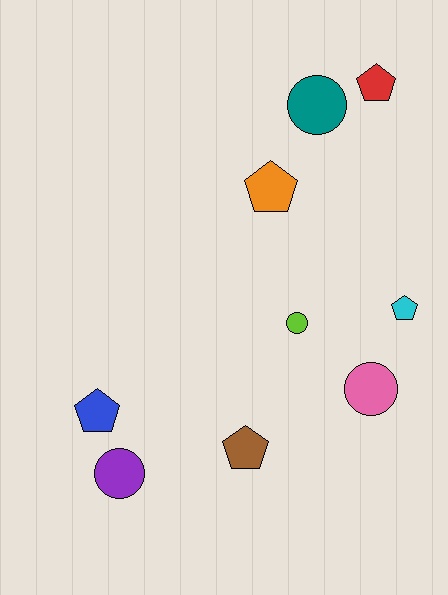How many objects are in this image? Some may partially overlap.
There are 9 objects.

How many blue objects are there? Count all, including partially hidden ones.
There is 1 blue object.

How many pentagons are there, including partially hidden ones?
There are 5 pentagons.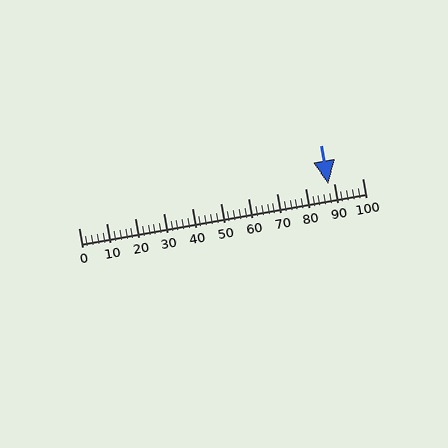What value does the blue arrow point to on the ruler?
The blue arrow points to approximately 88.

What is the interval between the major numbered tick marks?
The major tick marks are spaced 10 units apart.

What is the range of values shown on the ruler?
The ruler shows values from 0 to 100.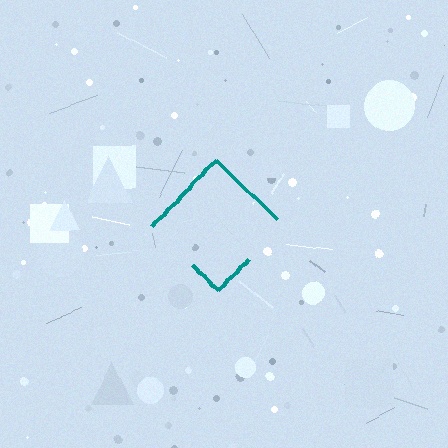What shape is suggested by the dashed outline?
The dashed outline suggests a diamond.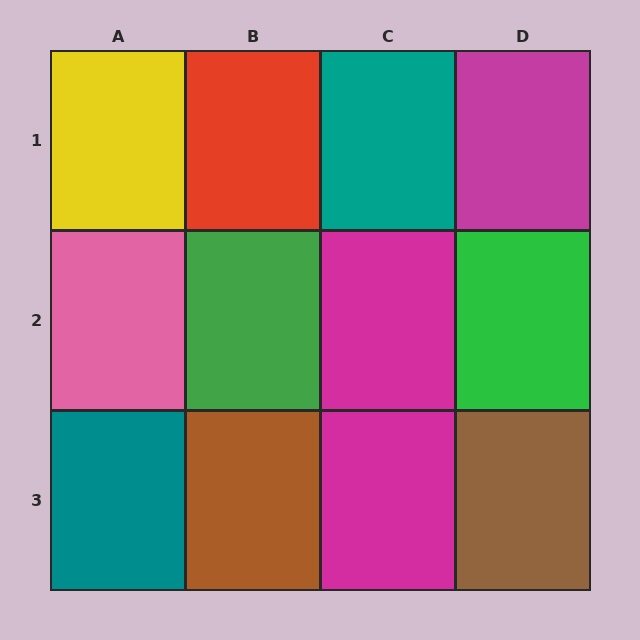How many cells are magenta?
3 cells are magenta.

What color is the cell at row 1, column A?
Yellow.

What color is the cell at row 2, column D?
Green.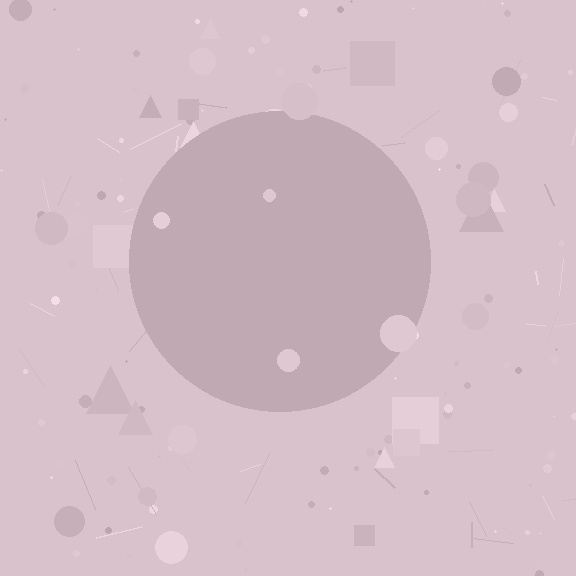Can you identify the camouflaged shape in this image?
The camouflaged shape is a circle.